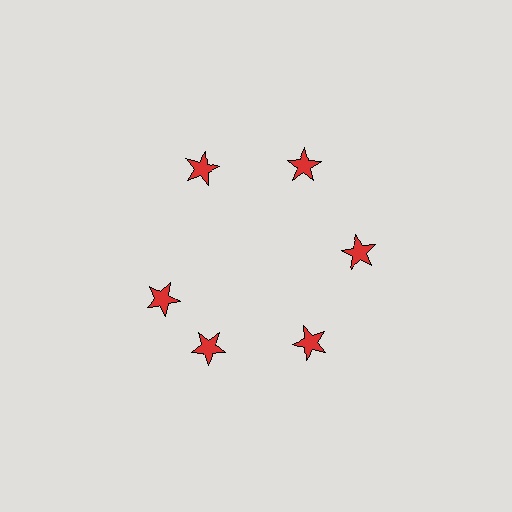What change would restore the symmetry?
The symmetry would be restored by rotating it back into even spacing with its neighbors so that all 6 stars sit at equal angles and equal distance from the center.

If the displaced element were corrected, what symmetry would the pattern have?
It would have 6-fold rotational symmetry — the pattern would map onto itself every 60 degrees.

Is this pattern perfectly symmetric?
No. The 6 red stars are arranged in a ring, but one element near the 9 o'clock position is rotated out of alignment along the ring, breaking the 6-fold rotational symmetry.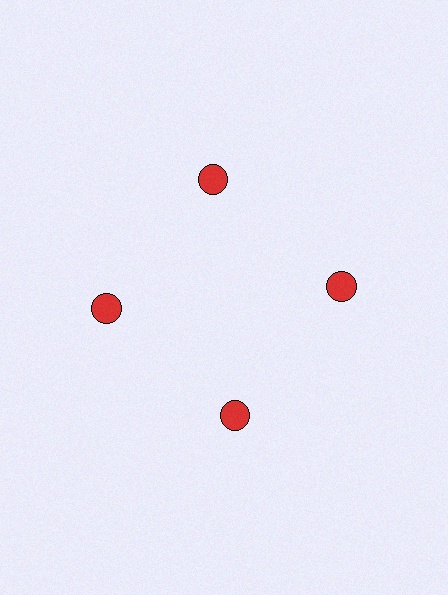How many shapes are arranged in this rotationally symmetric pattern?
There are 4 shapes, arranged in 4 groups of 1.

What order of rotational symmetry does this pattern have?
This pattern has 4-fold rotational symmetry.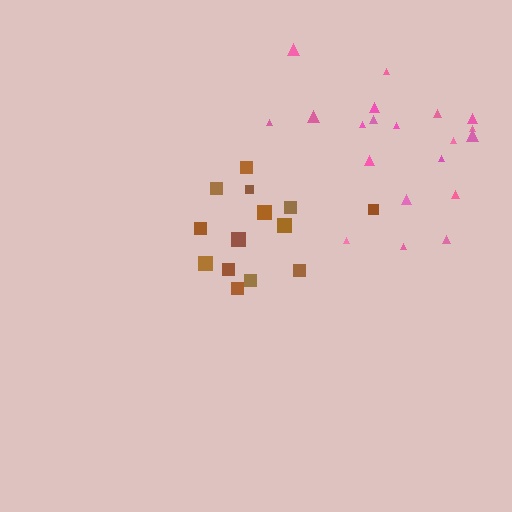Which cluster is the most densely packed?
Brown.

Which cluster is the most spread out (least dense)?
Pink.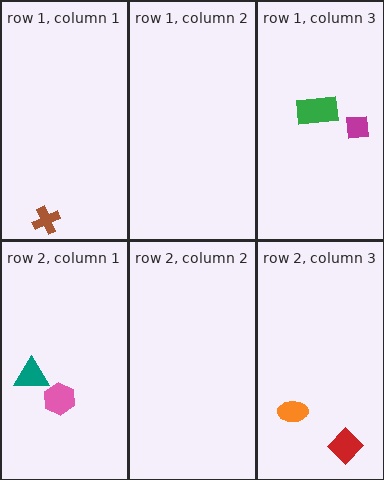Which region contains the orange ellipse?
The row 2, column 3 region.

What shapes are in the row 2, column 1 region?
The pink hexagon, the teal triangle.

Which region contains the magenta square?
The row 1, column 3 region.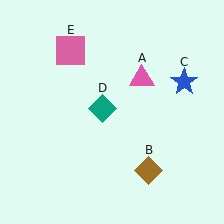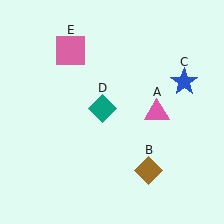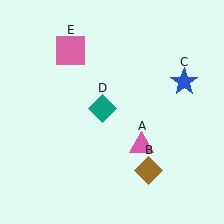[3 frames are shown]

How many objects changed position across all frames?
1 object changed position: pink triangle (object A).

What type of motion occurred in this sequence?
The pink triangle (object A) rotated clockwise around the center of the scene.